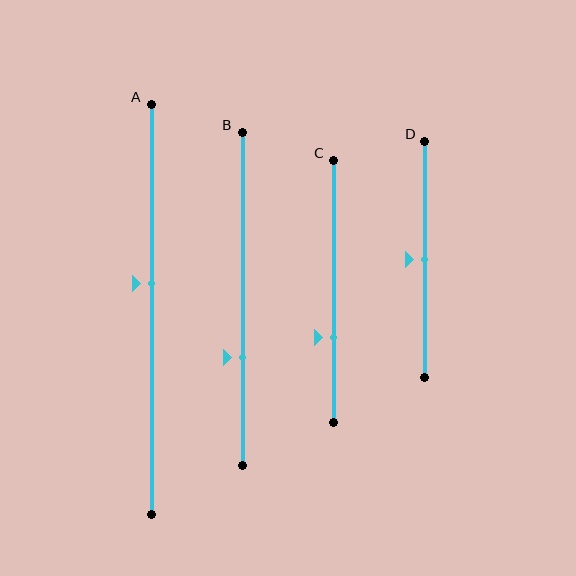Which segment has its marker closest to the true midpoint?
Segment D has its marker closest to the true midpoint.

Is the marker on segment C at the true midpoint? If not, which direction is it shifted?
No, the marker on segment C is shifted downward by about 18% of the segment length.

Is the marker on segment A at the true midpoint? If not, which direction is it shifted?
No, the marker on segment A is shifted upward by about 6% of the segment length.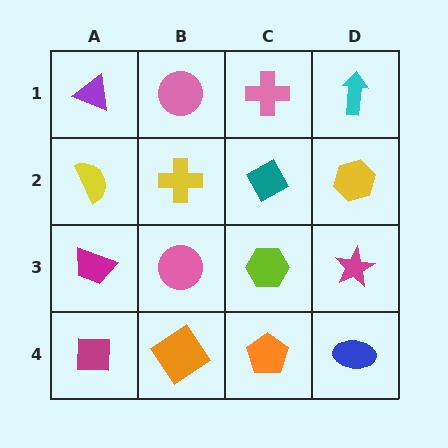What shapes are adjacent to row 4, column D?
A magenta star (row 3, column D), an orange pentagon (row 4, column C).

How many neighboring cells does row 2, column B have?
4.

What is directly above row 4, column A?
A magenta trapezoid.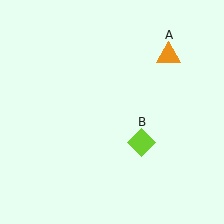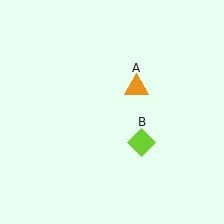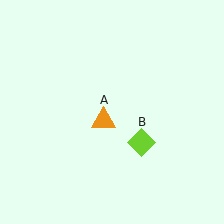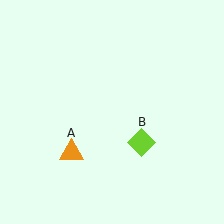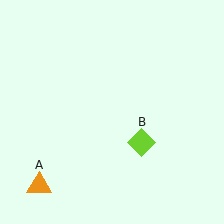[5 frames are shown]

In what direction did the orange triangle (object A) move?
The orange triangle (object A) moved down and to the left.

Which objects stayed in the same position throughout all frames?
Lime diamond (object B) remained stationary.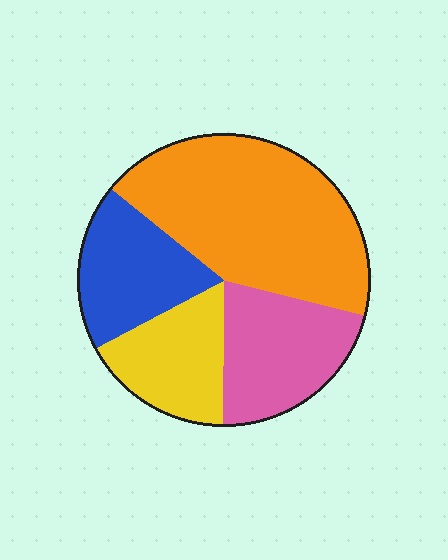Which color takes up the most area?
Orange, at roughly 45%.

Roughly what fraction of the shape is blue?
Blue covers about 20% of the shape.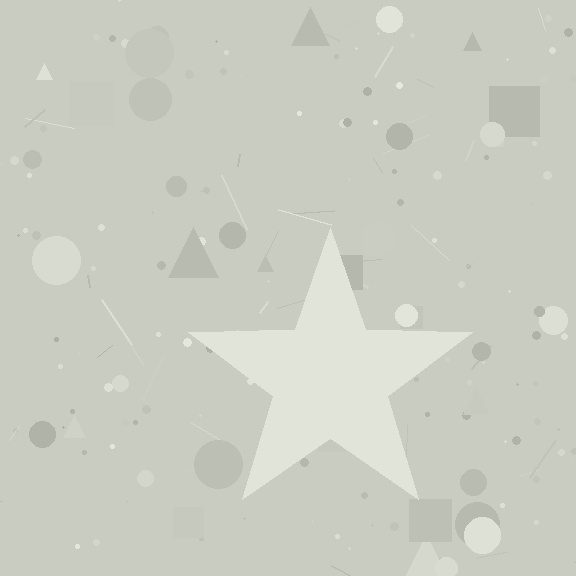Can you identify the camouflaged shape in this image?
The camouflaged shape is a star.